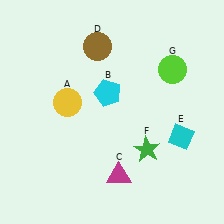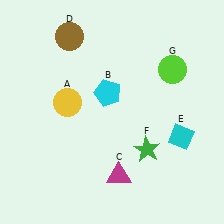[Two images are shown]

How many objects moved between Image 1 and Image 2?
1 object moved between the two images.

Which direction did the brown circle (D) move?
The brown circle (D) moved left.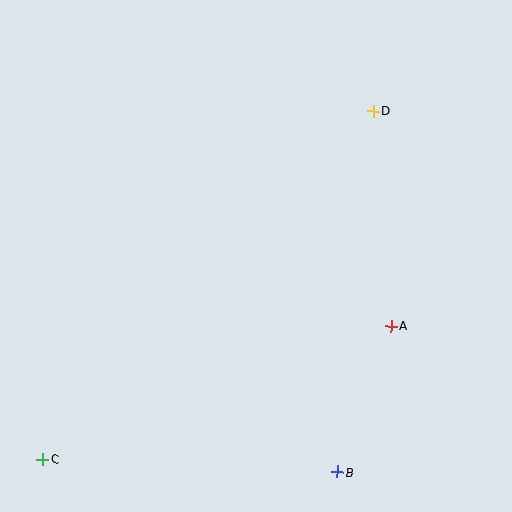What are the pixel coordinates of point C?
Point C is at (43, 459).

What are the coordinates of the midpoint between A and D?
The midpoint between A and D is at (382, 218).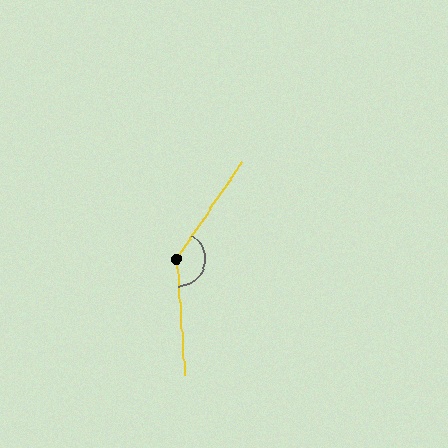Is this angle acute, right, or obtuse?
It is obtuse.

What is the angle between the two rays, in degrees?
Approximately 142 degrees.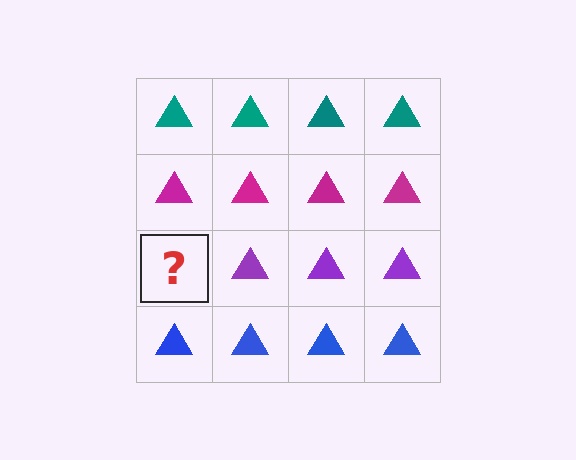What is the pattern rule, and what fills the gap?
The rule is that each row has a consistent color. The gap should be filled with a purple triangle.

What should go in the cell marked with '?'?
The missing cell should contain a purple triangle.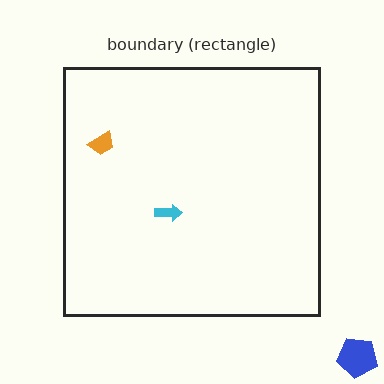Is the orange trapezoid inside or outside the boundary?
Inside.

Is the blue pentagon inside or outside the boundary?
Outside.